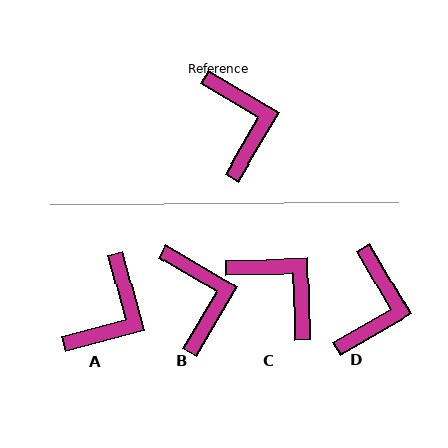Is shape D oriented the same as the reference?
No, it is off by about 30 degrees.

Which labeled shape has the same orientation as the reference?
B.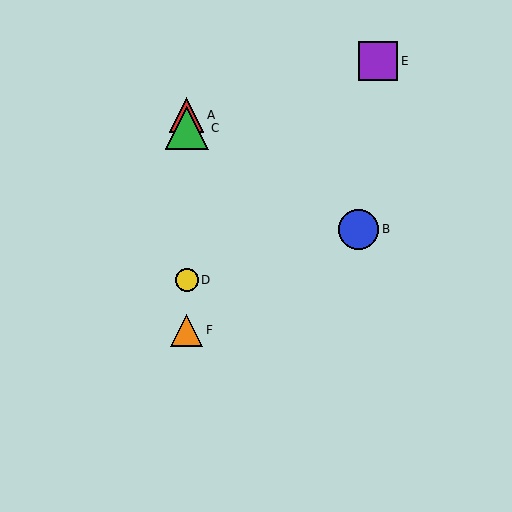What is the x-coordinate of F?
Object F is at x≈187.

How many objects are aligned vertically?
4 objects (A, C, D, F) are aligned vertically.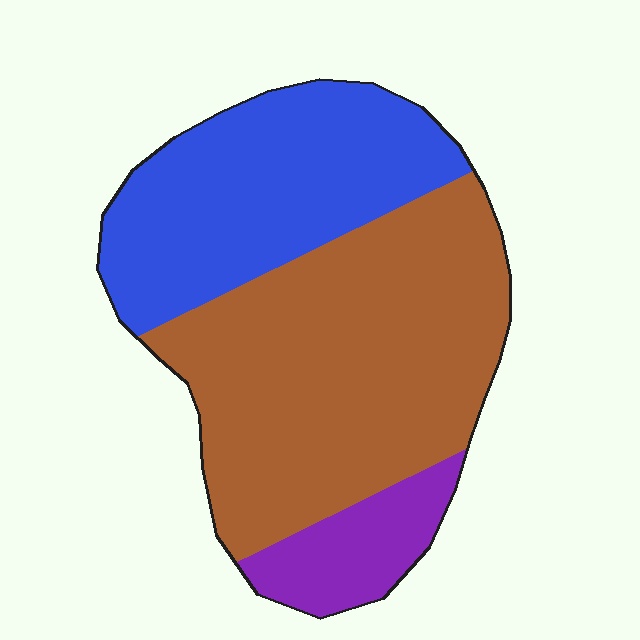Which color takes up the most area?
Brown, at roughly 55%.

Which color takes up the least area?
Purple, at roughly 10%.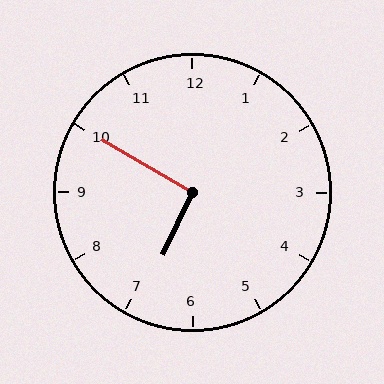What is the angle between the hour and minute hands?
Approximately 95 degrees.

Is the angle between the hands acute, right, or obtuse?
It is right.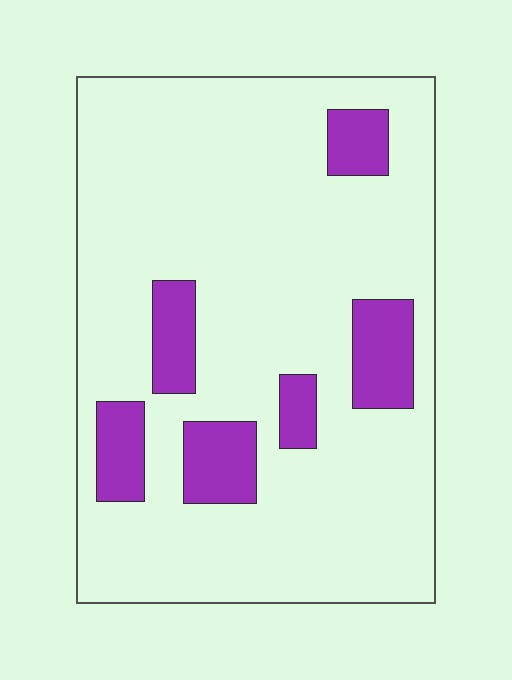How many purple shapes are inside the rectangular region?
6.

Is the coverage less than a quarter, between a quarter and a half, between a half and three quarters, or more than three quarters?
Less than a quarter.